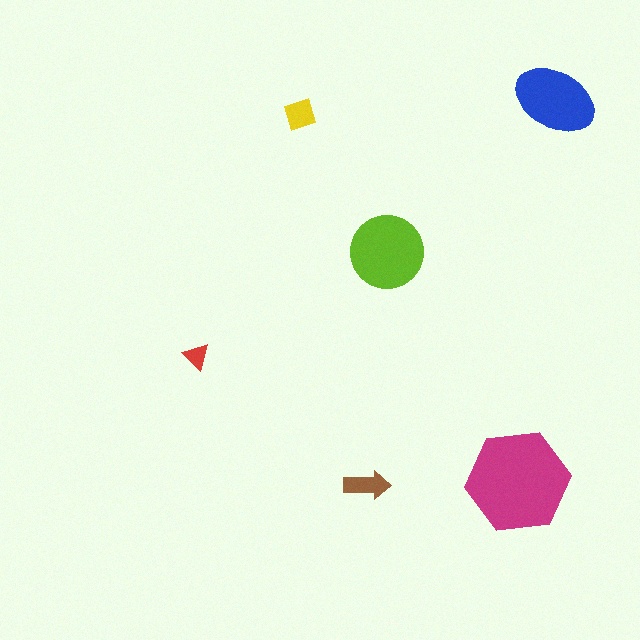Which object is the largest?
The magenta hexagon.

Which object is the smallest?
The red triangle.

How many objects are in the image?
There are 6 objects in the image.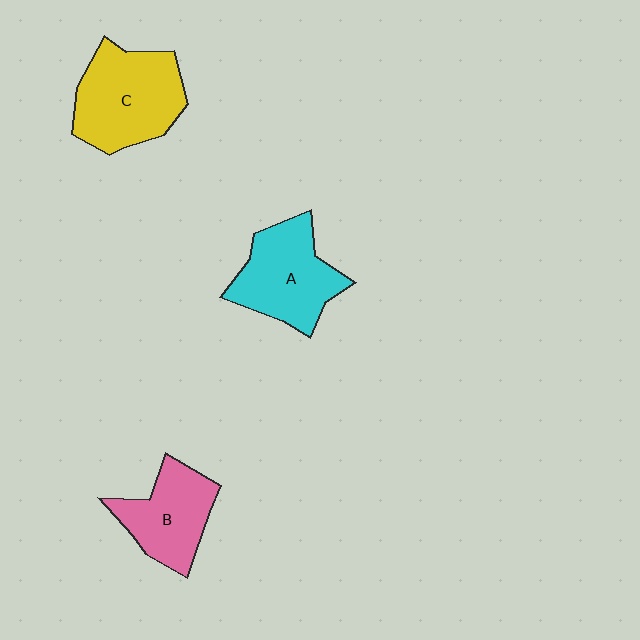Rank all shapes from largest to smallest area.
From largest to smallest: C (yellow), A (cyan), B (pink).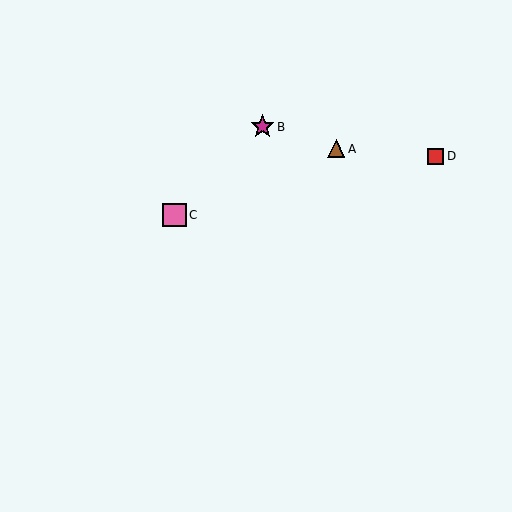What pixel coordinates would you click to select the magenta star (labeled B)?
Click at (262, 127) to select the magenta star B.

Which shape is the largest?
The magenta star (labeled B) is the largest.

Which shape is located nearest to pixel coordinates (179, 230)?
The pink square (labeled C) at (175, 215) is nearest to that location.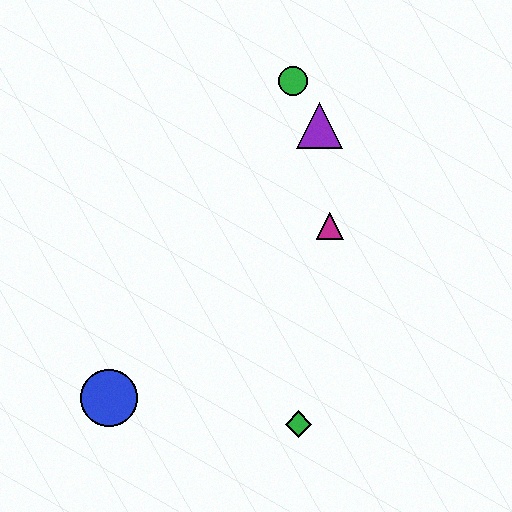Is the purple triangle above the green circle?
No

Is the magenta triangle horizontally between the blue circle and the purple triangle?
No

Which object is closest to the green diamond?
The blue circle is closest to the green diamond.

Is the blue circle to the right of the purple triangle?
No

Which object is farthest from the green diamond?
The green circle is farthest from the green diamond.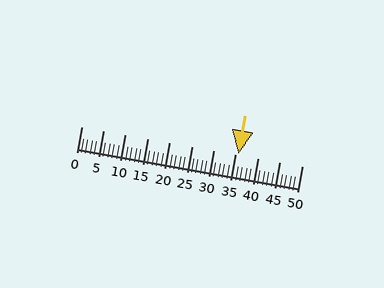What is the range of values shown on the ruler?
The ruler shows values from 0 to 50.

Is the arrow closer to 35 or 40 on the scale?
The arrow is closer to 35.